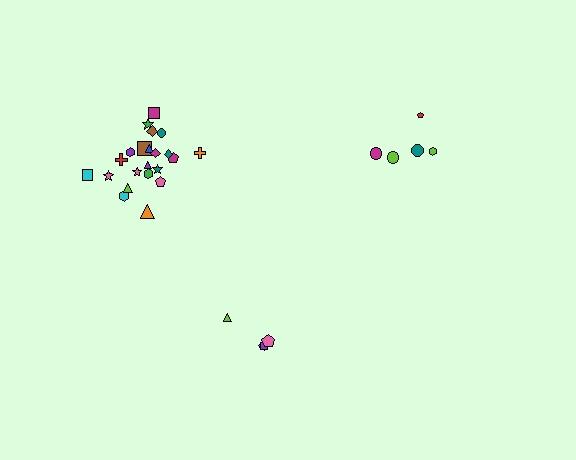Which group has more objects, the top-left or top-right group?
The top-left group.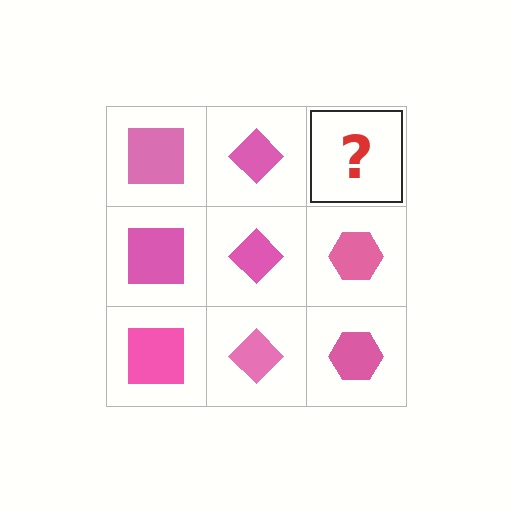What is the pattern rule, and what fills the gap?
The rule is that each column has a consistent shape. The gap should be filled with a pink hexagon.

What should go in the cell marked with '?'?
The missing cell should contain a pink hexagon.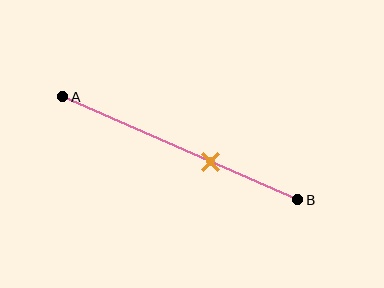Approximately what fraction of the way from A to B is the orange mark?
The orange mark is approximately 65% of the way from A to B.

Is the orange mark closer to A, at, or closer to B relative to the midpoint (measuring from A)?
The orange mark is closer to point B than the midpoint of segment AB.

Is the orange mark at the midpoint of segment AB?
No, the mark is at about 65% from A, not at the 50% midpoint.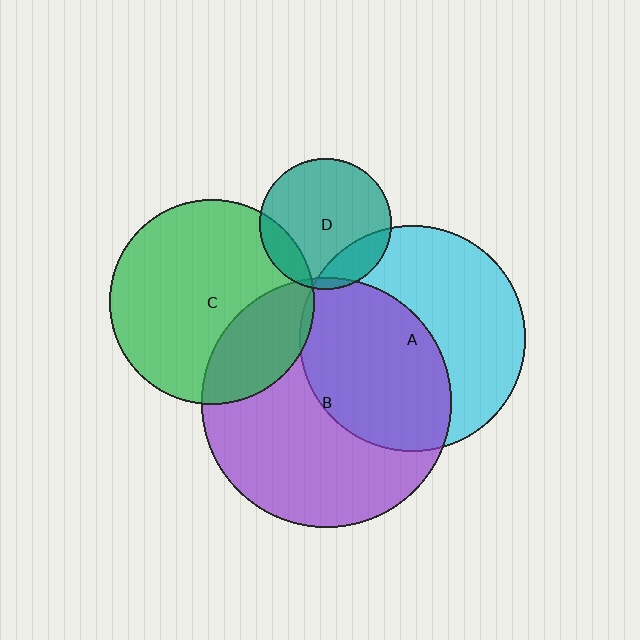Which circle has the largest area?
Circle B (purple).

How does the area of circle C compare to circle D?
Approximately 2.4 times.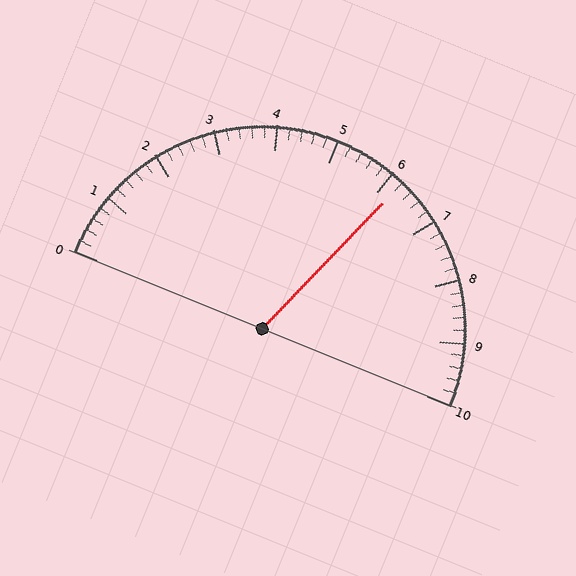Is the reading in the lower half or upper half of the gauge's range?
The reading is in the upper half of the range (0 to 10).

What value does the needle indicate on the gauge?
The needle indicates approximately 6.2.